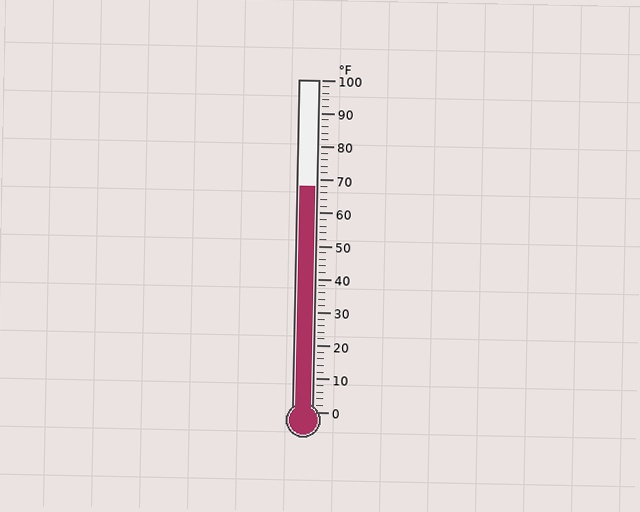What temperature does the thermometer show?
The thermometer shows approximately 68°F.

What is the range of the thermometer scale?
The thermometer scale ranges from 0°F to 100°F.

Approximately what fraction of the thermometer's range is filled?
The thermometer is filled to approximately 70% of its range.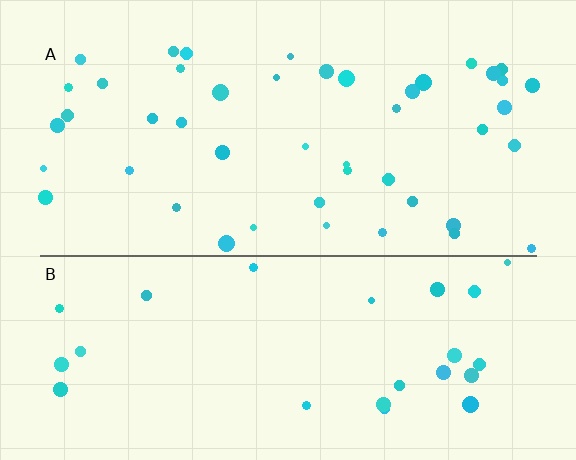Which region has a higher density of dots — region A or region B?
A (the top).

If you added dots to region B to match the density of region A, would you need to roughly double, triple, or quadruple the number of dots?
Approximately double.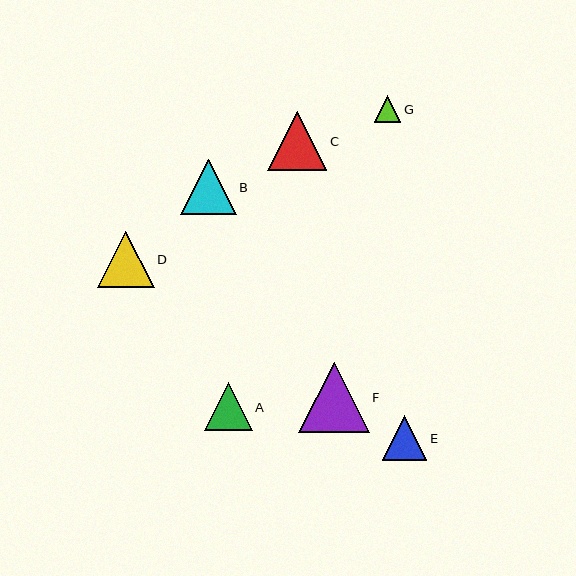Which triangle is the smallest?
Triangle G is the smallest with a size of approximately 27 pixels.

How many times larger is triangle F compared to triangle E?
Triangle F is approximately 1.6 times the size of triangle E.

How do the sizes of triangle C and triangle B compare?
Triangle C and triangle B are approximately the same size.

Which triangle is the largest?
Triangle F is the largest with a size of approximately 71 pixels.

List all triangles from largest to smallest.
From largest to smallest: F, C, D, B, A, E, G.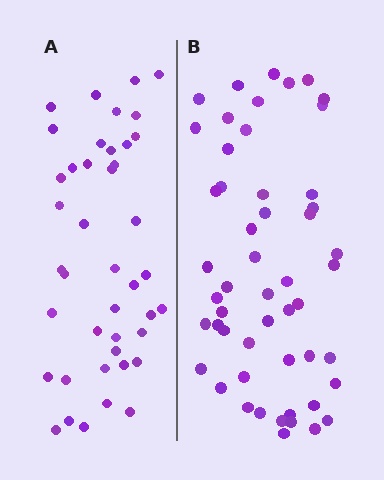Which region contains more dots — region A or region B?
Region B (the right region) has more dots.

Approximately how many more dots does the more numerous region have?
Region B has roughly 10 or so more dots than region A.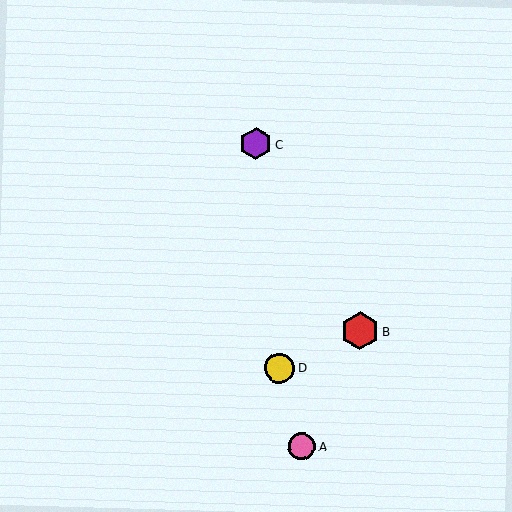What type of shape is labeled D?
Shape D is a yellow circle.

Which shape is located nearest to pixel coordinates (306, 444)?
The pink circle (labeled A) at (302, 446) is nearest to that location.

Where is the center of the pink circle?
The center of the pink circle is at (302, 446).